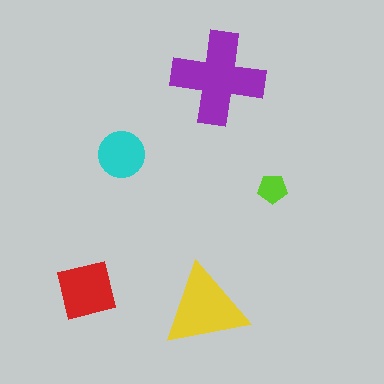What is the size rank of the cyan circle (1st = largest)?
4th.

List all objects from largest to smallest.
The purple cross, the yellow triangle, the red square, the cyan circle, the lime pentagon.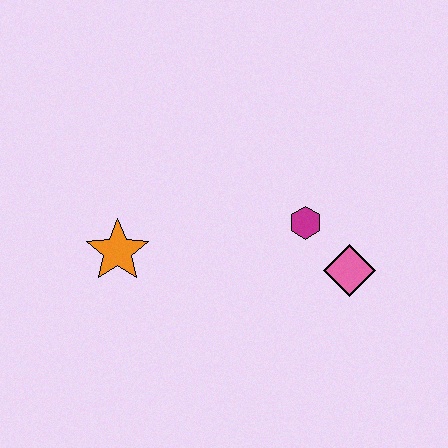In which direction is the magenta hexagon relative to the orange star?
The magenta hexagon is to the right of the orange star.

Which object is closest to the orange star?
The magenta hexagon is closest to the orange star.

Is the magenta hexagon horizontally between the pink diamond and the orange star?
Yes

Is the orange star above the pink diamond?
Yes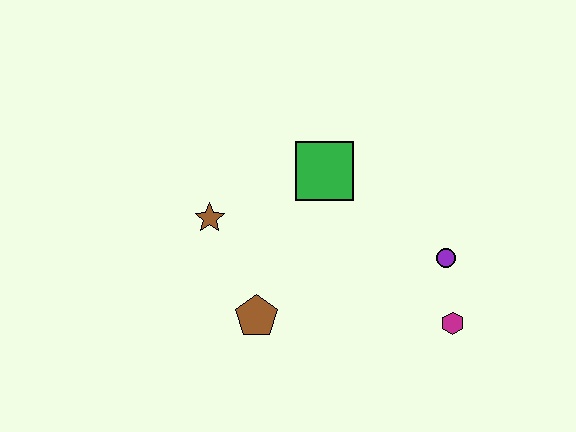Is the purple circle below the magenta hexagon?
No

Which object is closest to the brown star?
The brown pentagon is closest to the brown star.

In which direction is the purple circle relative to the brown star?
The purple circle is to the right of the brown star.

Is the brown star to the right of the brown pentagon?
No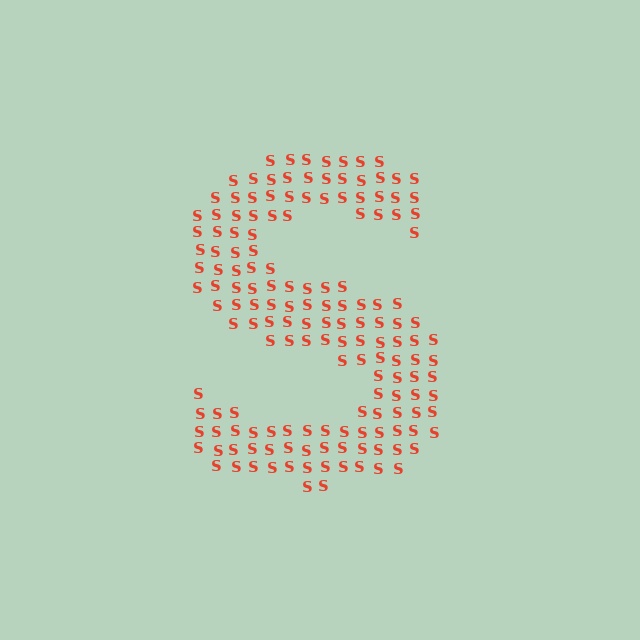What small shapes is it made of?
It is made of small letter S's.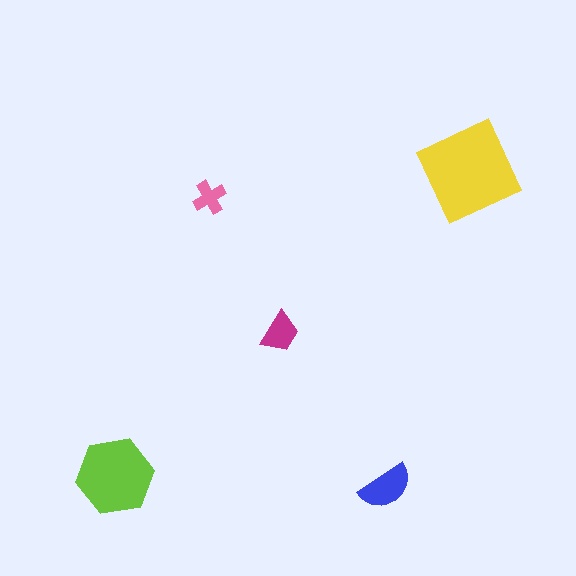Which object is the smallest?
The pink cross.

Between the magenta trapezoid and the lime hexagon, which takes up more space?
The lime hexagon.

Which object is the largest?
The yellow diamond.